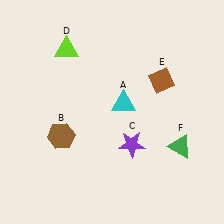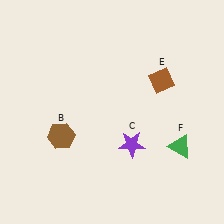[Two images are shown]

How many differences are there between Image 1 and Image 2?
There are 2 differences between the two images.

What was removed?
The lime triangle (D), the cyan triangle (A) were removed in Image 2.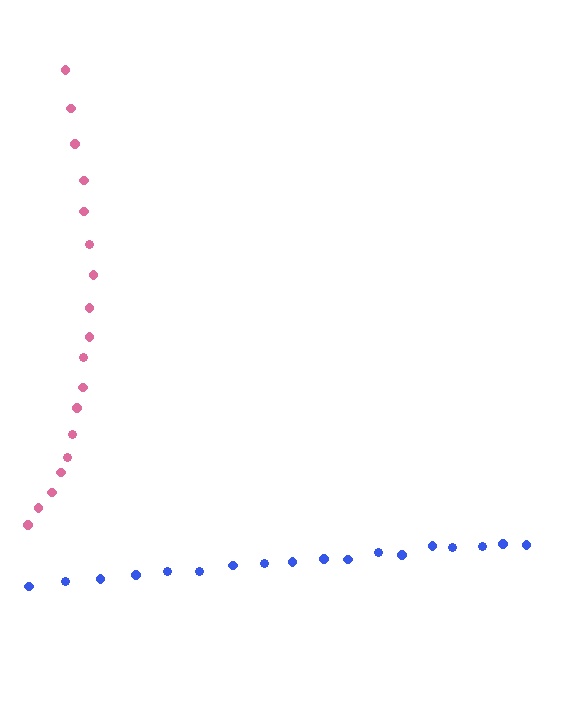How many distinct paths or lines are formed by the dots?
There are 2 distinct paths.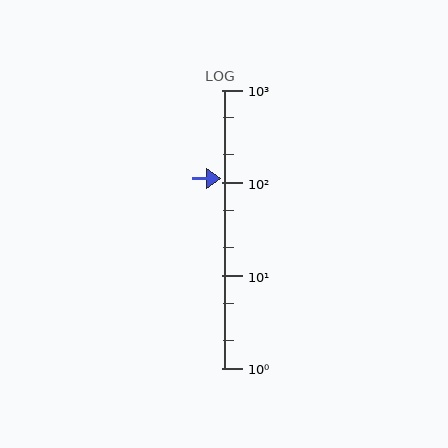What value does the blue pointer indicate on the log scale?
The pointer indicates approximately 110.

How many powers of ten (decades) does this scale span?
The scale spans 3 decades, from 1 to 1000.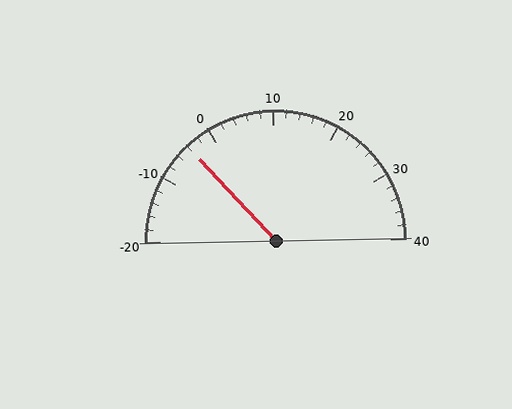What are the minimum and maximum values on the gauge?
The gauge ranges from -20 to 40.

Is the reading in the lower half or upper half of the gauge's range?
The reading is in the lower half of the range (-20 to 40).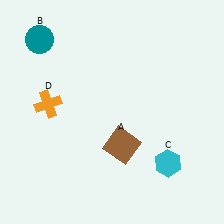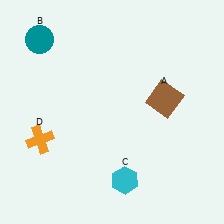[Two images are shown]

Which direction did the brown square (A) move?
The brown square (A) moved up.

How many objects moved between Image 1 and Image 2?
3 objects moved between the two images.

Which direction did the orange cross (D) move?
The orange cross (D) moved down.